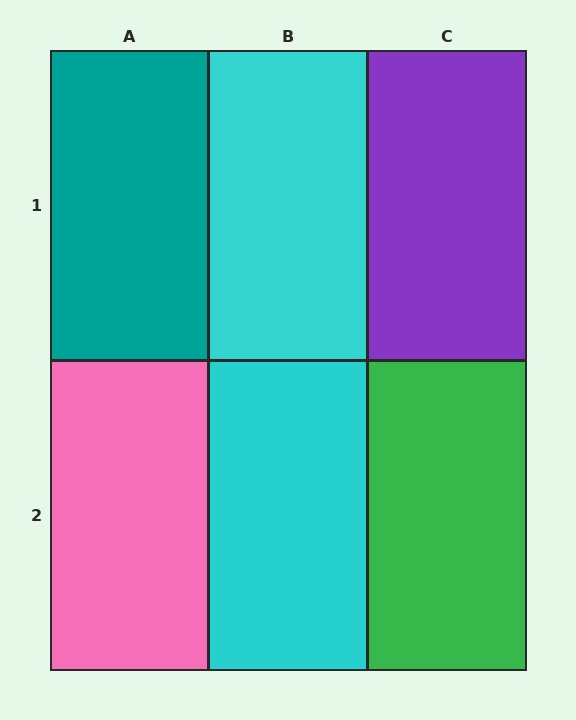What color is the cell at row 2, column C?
Green.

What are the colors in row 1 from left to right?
Teal, cyan, purple.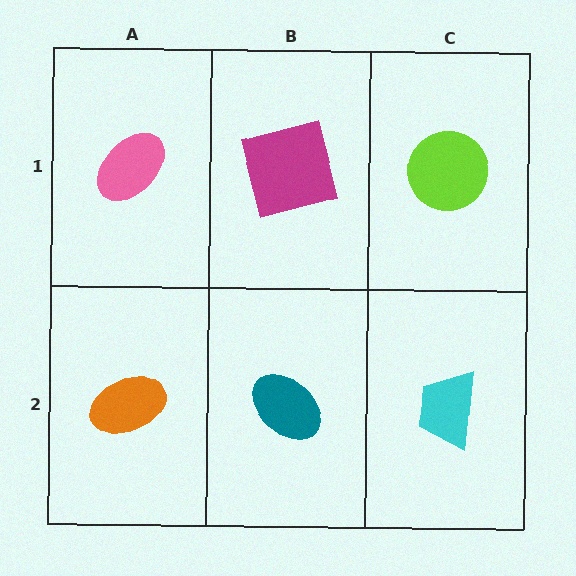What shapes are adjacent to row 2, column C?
A lime circle (row 1, column C), a teal ellipse (row 2, column B).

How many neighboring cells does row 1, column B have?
3.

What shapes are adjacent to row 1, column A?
An orange ellipse (row 2, column A), a magenta square (row 1, column B).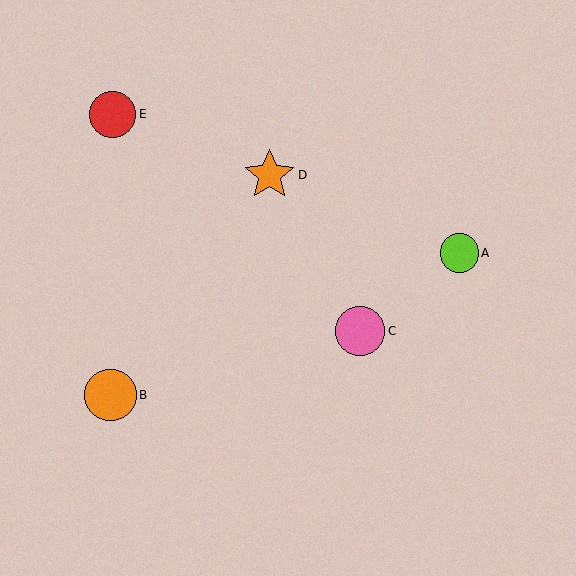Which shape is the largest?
The orange circle (labeled B) is the largest.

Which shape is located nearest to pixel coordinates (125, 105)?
The red circle (labeled E) at (113, 114) is nearest to that location.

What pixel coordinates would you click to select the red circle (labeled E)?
Click at (113, 114) to select the red circle E.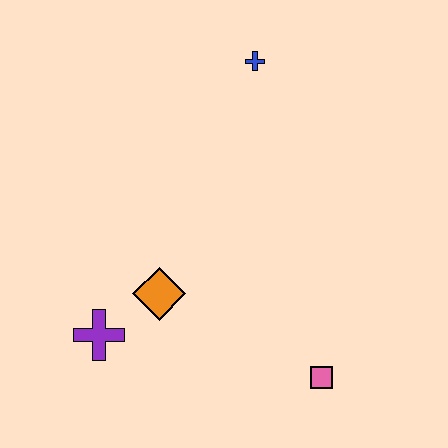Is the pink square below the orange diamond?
Yes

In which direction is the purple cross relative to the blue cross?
The purple cross is below the blue cross.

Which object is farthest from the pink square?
The blue cross is farthest from the pink square.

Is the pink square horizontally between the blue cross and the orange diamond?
No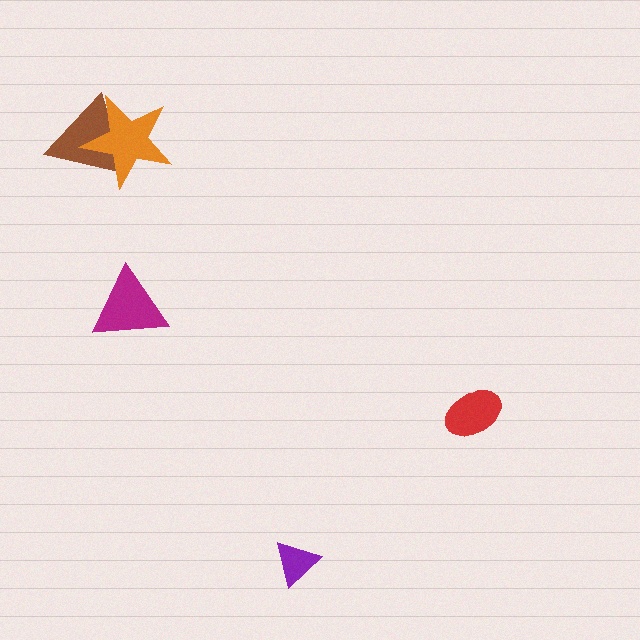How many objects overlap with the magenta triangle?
0 objects overlap with the magenta triangle.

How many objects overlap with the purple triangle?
0 objects overlap with the purple triangle.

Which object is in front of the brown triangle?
The orange star is in front of the brown triangle.